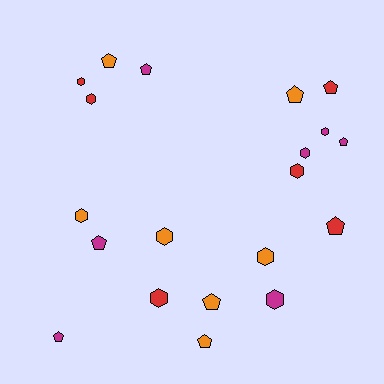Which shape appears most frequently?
Hexagon, with 10 objects.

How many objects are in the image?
There are 20 objects.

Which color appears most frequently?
Orange, with 7 objects.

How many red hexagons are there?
There are 4 red hexagons.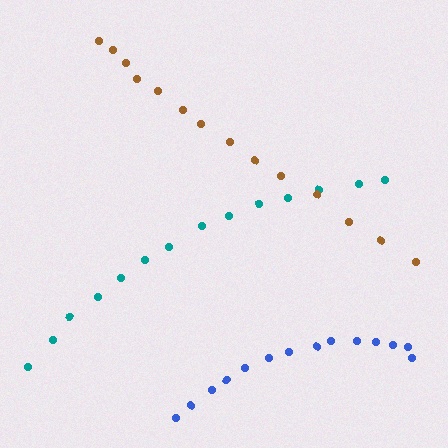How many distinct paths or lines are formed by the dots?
There are 3 distinct paths.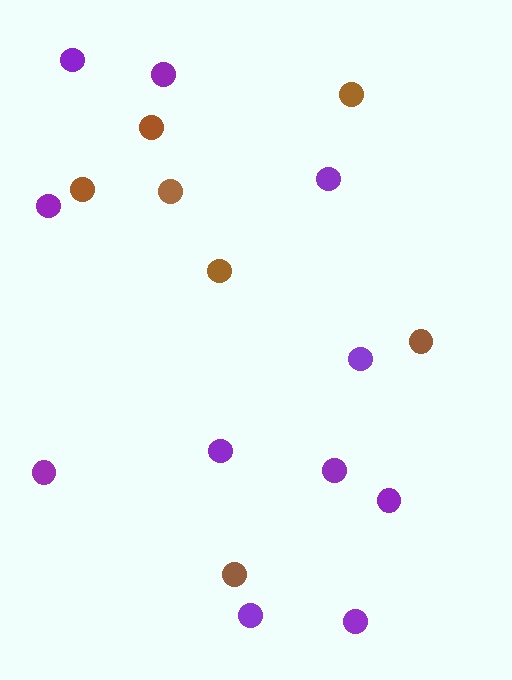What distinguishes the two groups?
There are 2 groups: one group of purple circles (11) and one group of brown circles (7).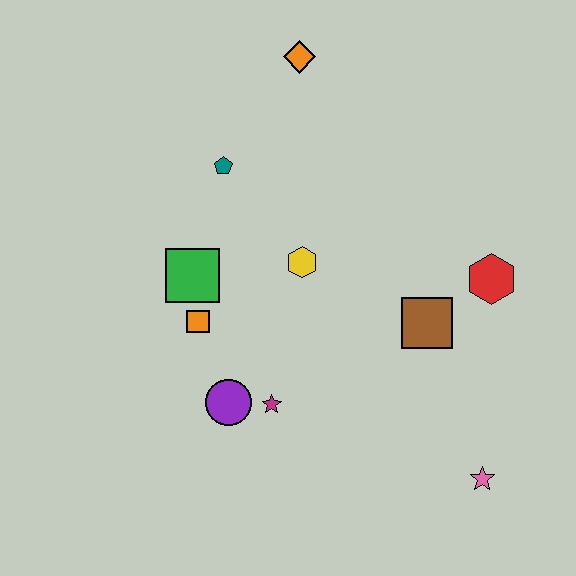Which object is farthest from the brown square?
The orange diamond is farthest from the brown square.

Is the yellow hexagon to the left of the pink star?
Yes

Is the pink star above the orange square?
No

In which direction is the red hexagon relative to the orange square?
The red hexagon is to the right of the orange square.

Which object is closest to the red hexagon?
The brown square is closest to the red hexagon.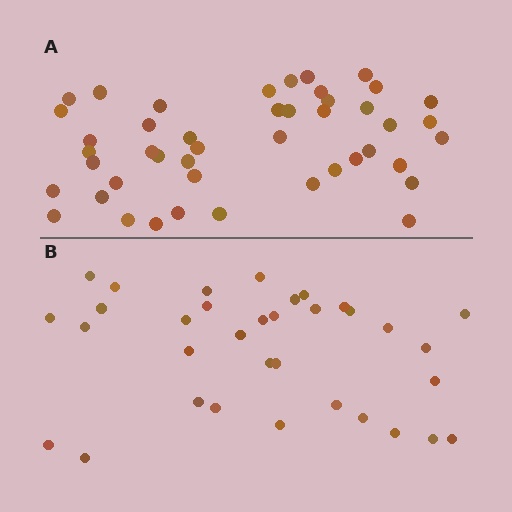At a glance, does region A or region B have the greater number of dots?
Region A (the top region) has more dots.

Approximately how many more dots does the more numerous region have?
Region A has roughly 12 or so more dots than region B.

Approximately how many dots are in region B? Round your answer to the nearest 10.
About 30 dots. (The exact count is 34, which rounds to 30.)